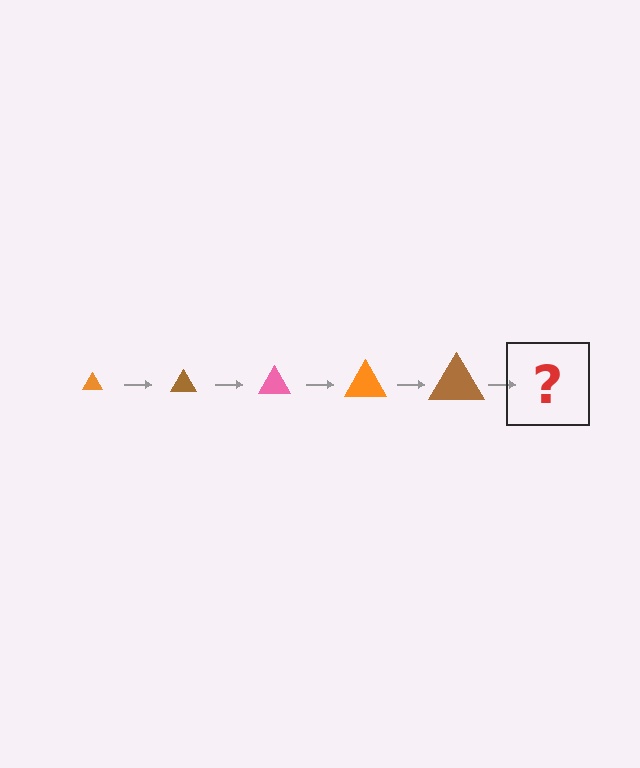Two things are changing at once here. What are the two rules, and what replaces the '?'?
The two rules are that the triangle grows larger each step and the color cycles through orange, brown, and pink. The '?' should be a pink triangle, larger than the previous one.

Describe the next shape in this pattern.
It should be a pink triangle, larger than the previous one.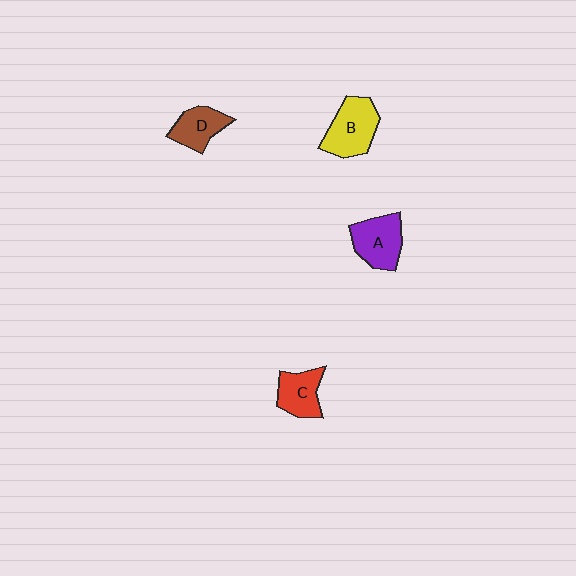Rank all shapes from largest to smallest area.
From largest to smallest: B (yellow), A (purple), C (red), D (brown).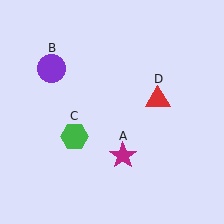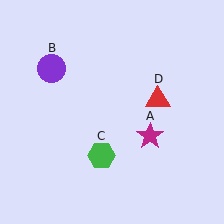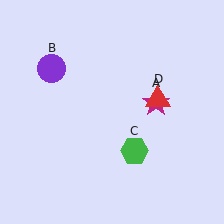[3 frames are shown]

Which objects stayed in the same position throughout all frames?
Purple circle (object B) and red triangle (object D) remained stationary.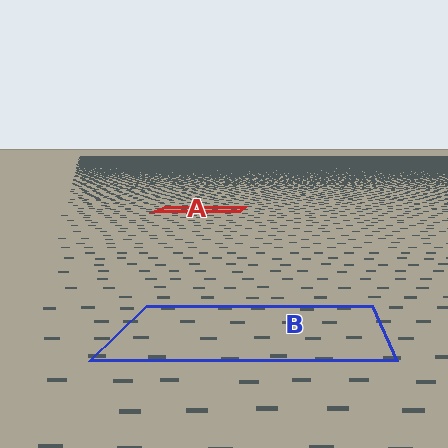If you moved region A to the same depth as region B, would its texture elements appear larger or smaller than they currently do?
They would appear larger. At a closer depth, the same texture elements are projected at a bigger on-screen size.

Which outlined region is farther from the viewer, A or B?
Region A is farther from the viewer — the texture elements inside it appear smaller and more densely packed.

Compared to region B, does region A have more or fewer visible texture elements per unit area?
Region A has more texture elements per unit area — they are packed more densely because it is farther away.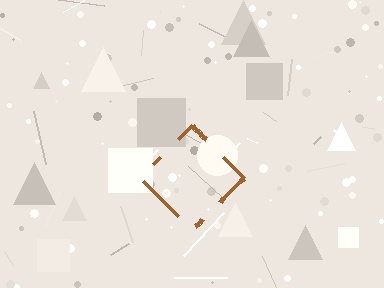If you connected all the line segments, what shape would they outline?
They would outline a diamond.